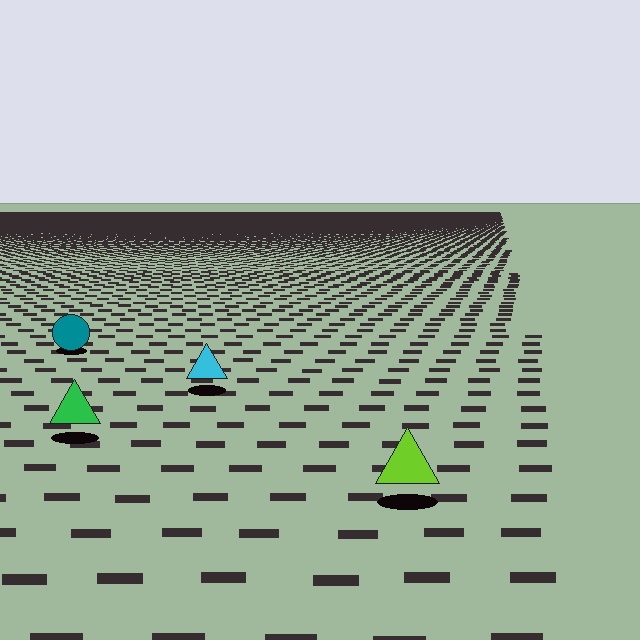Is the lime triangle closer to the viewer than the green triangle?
Yes. The lime triangle is closer — you can tell from the texture gradient: the ground texture is coarser near it.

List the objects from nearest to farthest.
From nearest to farthest: the lime triangle, the green triangle, the cyan triangle, the teal circle.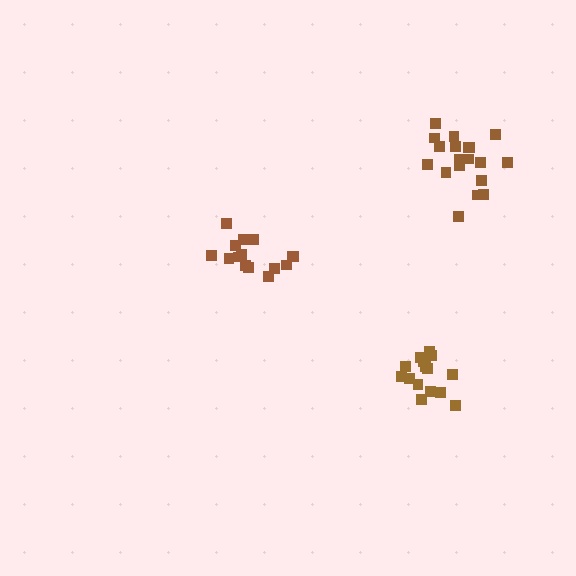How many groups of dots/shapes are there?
There are 3 groups.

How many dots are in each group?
Group 1: 19 dots, Group 2: 15 dots, Group 3: 15 dots (49 total).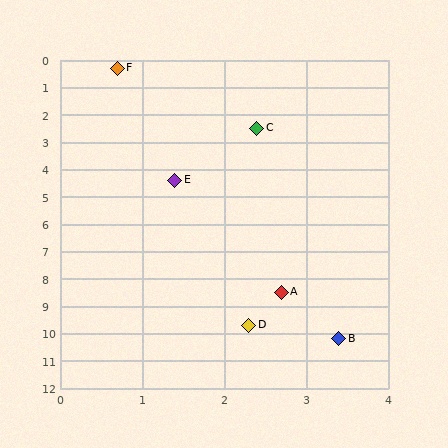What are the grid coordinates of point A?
Point A is at approximately (2.7, 8.5).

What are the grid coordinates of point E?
Point E is at approximately (1.4, 4.4).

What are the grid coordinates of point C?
Point C is at approximately (2.4, 2.5).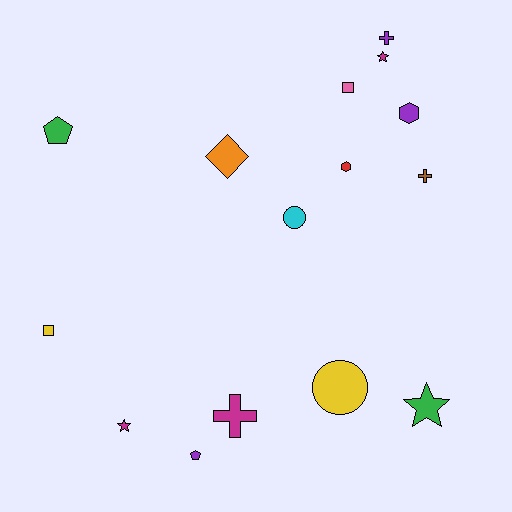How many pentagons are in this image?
There are 2 pentagons.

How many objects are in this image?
There are 15 objects.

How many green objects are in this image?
There are 2 green objects.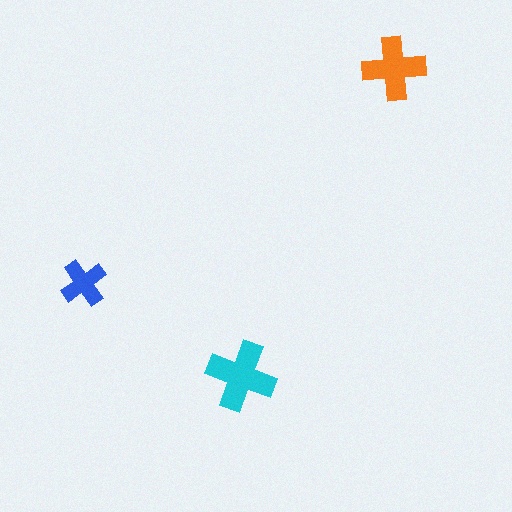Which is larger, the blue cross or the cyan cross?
The cyan one.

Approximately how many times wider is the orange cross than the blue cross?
About 1.5 times wider.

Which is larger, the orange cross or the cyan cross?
The cyan one.